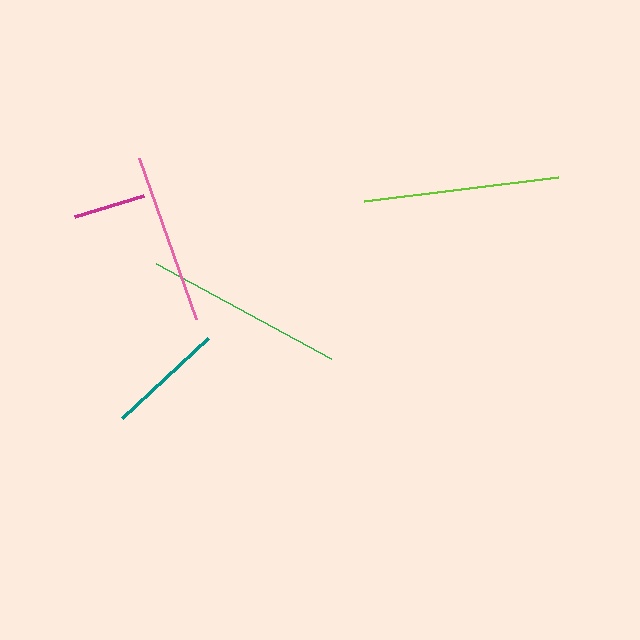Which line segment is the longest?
The green line is the longest at approximately 199 pixels.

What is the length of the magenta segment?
The magenta segment is approximately 72 pixels long.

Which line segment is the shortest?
The magenta line is the shortest at approximately 72 pixels.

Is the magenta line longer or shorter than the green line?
The green line is longer than the magenta line.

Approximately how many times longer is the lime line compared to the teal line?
The lime line is approximately 1.7 times the length of the teal line.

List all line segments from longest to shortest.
From longest to shortest: green, lime, pink, teal, magenta.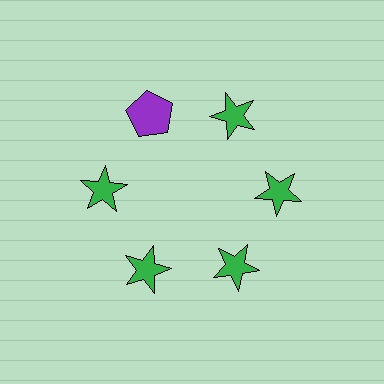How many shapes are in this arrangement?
There are 6 shapes arranged in a ring pattern.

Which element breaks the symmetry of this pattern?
The purple pentagon at roughly the 11 o'clock position breaks the symmetry. All other shapes are green stars.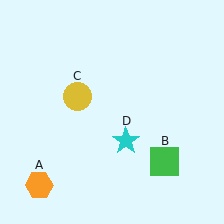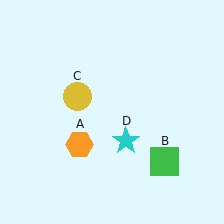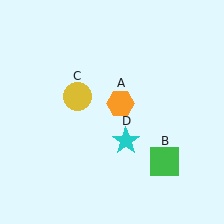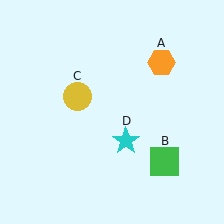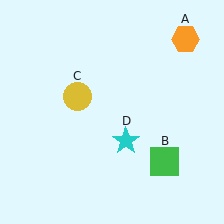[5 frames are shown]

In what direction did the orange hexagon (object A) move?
The orange hexagon (object A) moved up and to the right.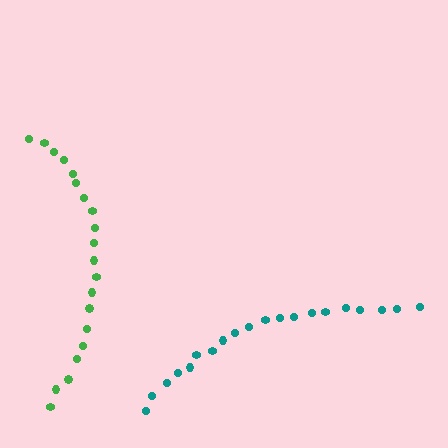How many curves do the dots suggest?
There are 2 distinct paths.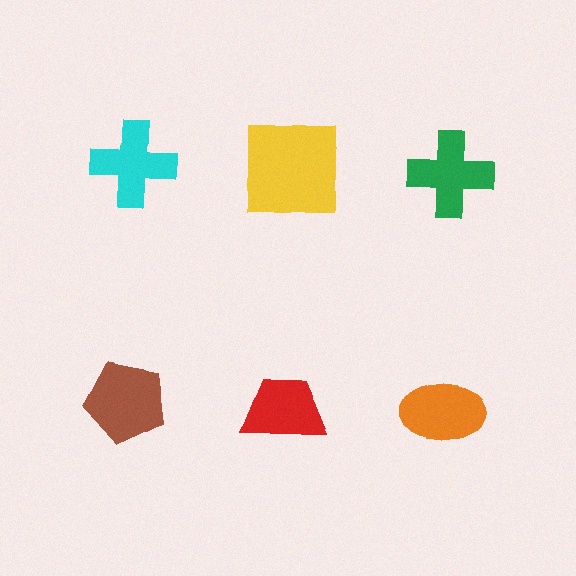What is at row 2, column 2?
A red trapezoid.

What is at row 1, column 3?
A green cross.